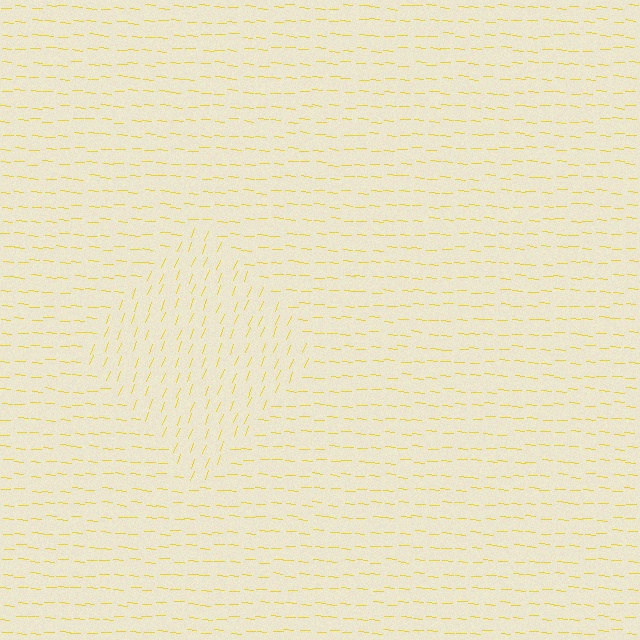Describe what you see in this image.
The image is filled with small yellow line segments. A diamond region in the image has lines oriented differently from the surrounding lines, creating a visible texture boundary.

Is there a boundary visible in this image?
Yes, there is a texture boundary formed by a change in line orientation.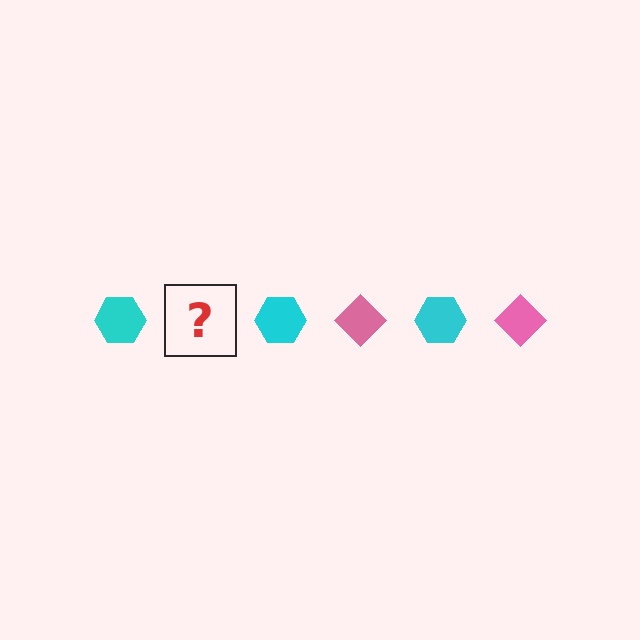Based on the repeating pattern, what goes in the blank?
The blank should be a pink diamond.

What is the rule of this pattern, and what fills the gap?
The rule is that the pattern alternates between cyan hexagon and pink diamond. The gap should be filled with a pink diamond.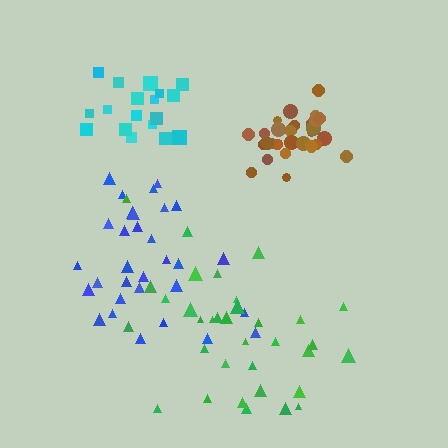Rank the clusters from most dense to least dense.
brown, cyan, blue, green.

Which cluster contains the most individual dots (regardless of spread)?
Green (34).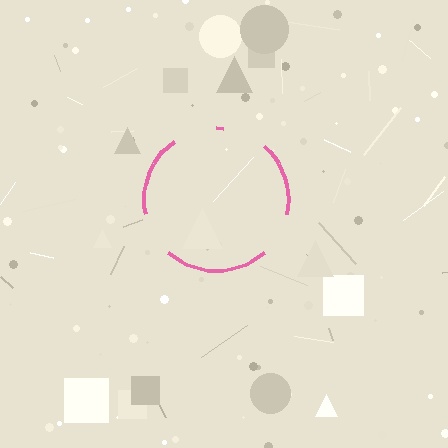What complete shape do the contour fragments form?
The contour fragments form a circle.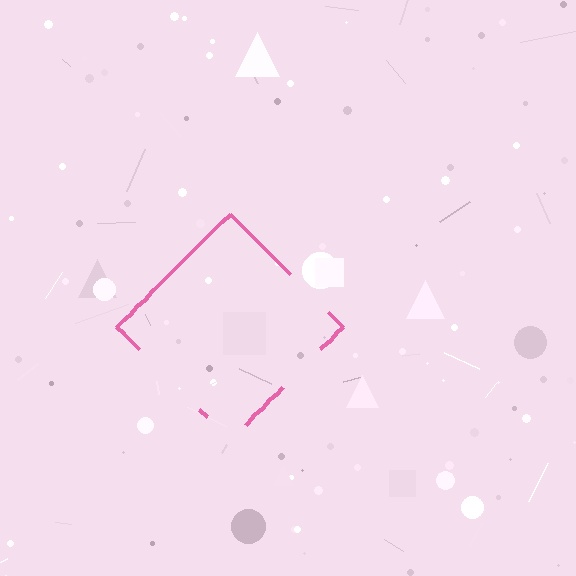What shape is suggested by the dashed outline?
The dashed outline suggests a diamond.